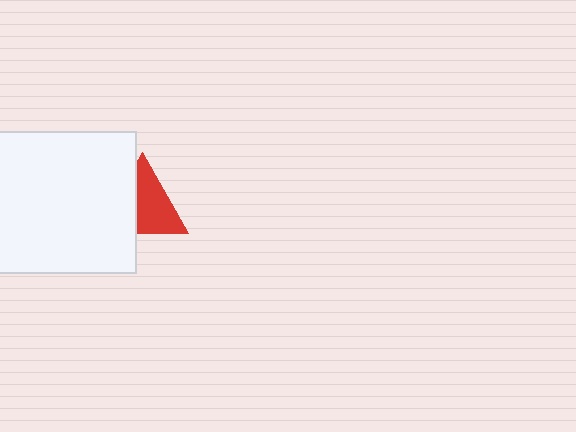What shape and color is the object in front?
The object in front is a white square.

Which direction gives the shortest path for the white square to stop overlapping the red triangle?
Moving left gives the shortest separation.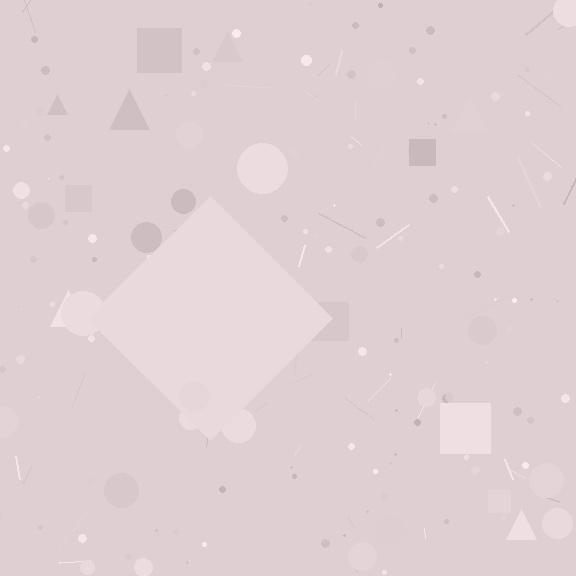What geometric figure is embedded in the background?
A diamond is embedded in the background.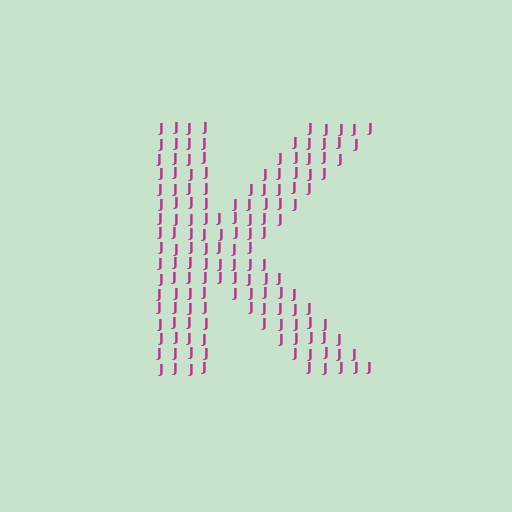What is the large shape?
The large shape is the letter K.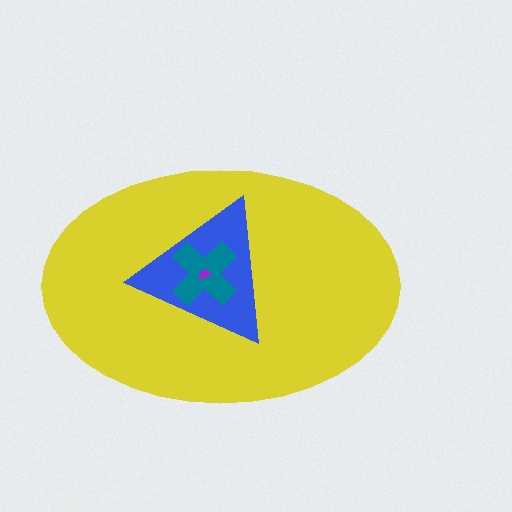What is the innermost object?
The purple trapezoid.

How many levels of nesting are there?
4.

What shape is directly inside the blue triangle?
The teal cross.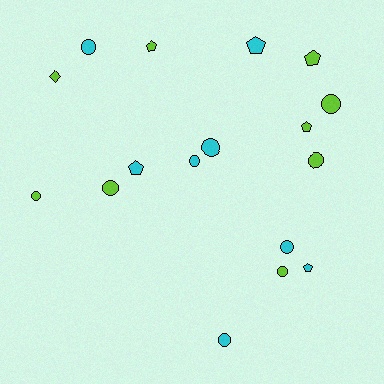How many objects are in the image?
There are 17 objects.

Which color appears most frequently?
Lime, with 9 objects.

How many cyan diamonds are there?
There are no cyan diamonds.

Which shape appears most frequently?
Circle, with 10 objects.